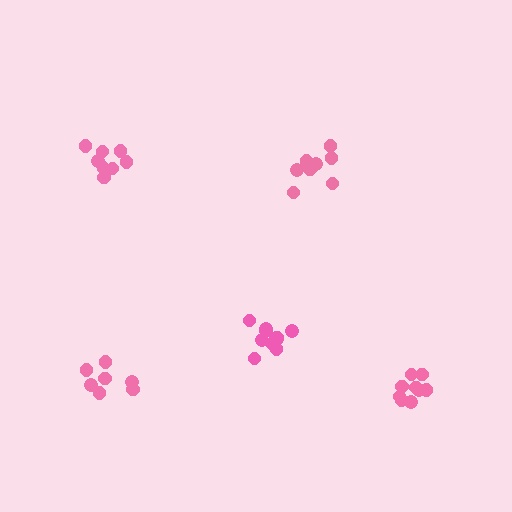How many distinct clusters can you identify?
There are 5 distinct clusters.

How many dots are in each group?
Group 1: 8 dots, Group 2: 9 dots, Group 3: 10 dots, Group 4: 8 dots, Group 5: 8 dots (43 total).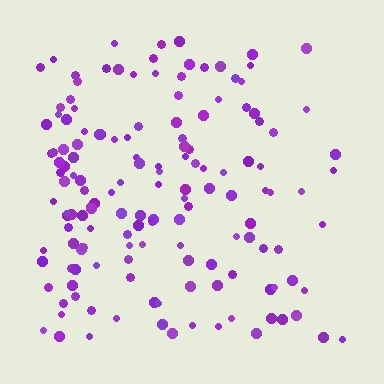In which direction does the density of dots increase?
From right to left, with the left side densest.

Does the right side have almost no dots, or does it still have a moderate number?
Still a moderate number, just noticeably fewer than the left.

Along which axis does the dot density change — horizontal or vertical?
Horizontal.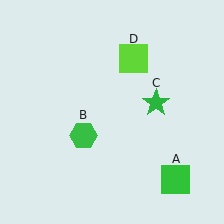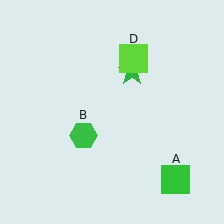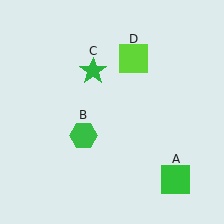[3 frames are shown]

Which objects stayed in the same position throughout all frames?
Green square (object A) and green hexagon (object B) and lime square (object D) remained stationary.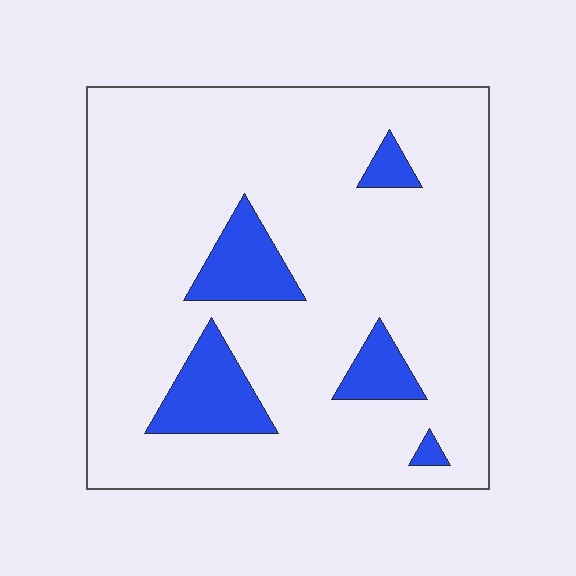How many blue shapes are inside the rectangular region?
5.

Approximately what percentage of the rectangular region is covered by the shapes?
Approximately 15%.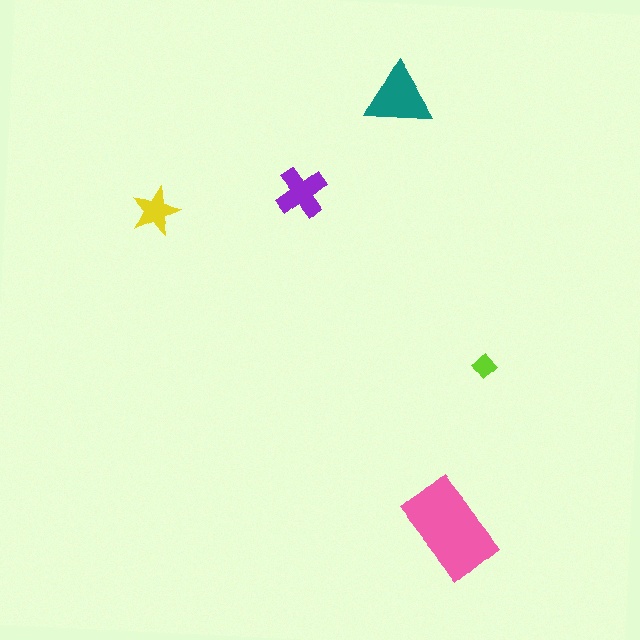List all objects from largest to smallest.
The pink rectangle, the teal triangle, the purple cross, the yellow star, the lime diamond.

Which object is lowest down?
The pink rectangle is bottommost.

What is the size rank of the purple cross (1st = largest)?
3rd.